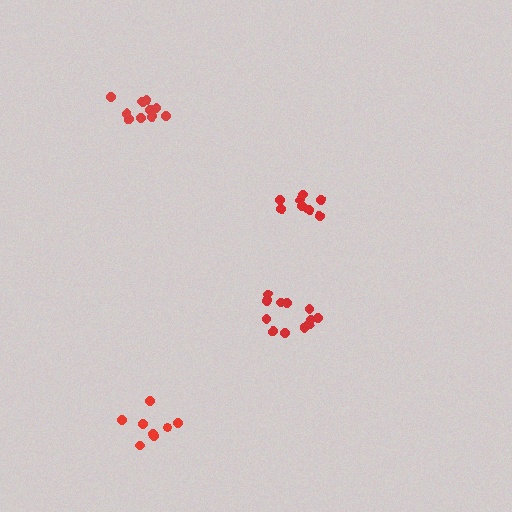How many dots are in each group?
Group 1: 8 dots, Group 2: 8 dots, Group 3: 12 dots, Group 4: 12 dots (40 total).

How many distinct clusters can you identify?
There are 4 distinct clusters.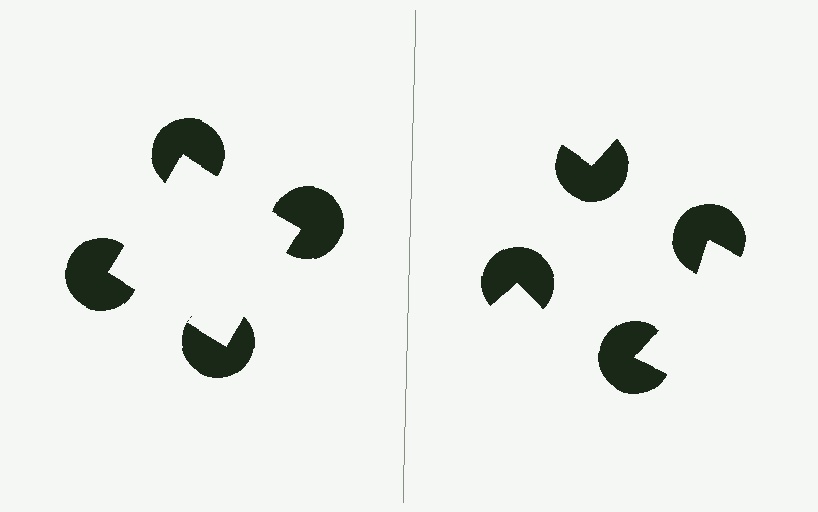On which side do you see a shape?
An illusory square appears on the left side. On the right side the wedge cuts are rotated, so no coherent shape forms.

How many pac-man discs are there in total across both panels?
8 — 4 on each side.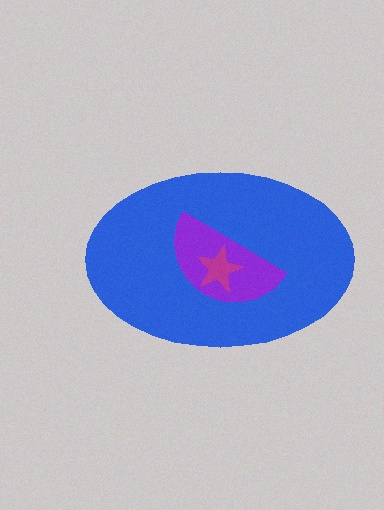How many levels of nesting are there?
3.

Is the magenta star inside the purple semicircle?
Yes.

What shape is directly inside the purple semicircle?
The magenta star.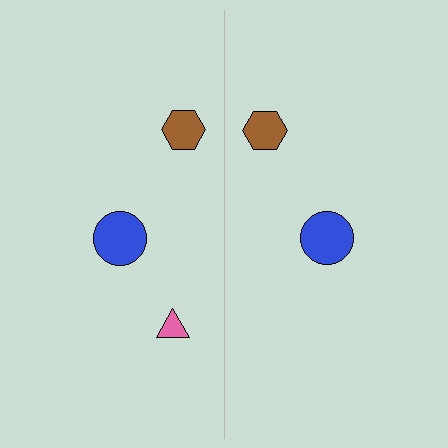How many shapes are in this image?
There are 5 shapes in this image.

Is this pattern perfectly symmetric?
No, the pattern is not perfectly symmetric. A pink triangle is missing from the right side.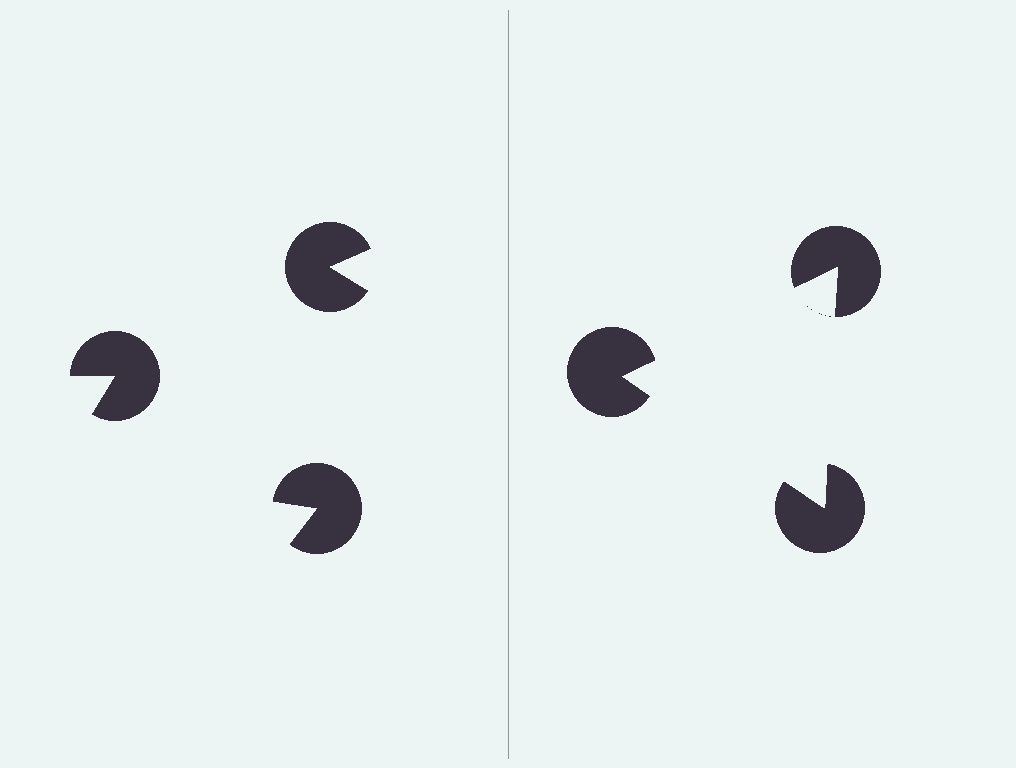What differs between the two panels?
The pac-man discs are positioned identically on both sides; only the wedge orientations differ. On the right they align to a triangle; on the left they are misaligned.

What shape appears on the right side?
An illusory triangle.